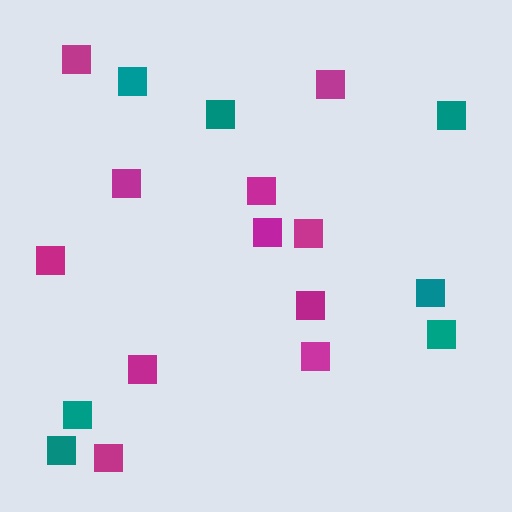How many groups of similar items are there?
There are 2 groups: one group of magenta squares (11) and one group of teal squares (7).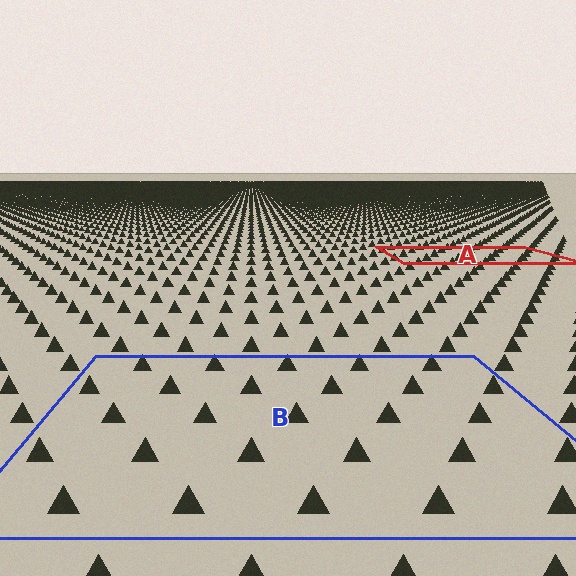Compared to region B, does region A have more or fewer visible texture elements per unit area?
Region A has more texture elements per unit area — they are packed more densely because it is farther away.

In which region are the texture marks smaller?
The texture marks are smaller in region A, because it is farther away.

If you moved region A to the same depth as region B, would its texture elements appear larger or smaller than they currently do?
They would appear larger. At a closer depth, the same texture elements are projected at a bigger on-screen size.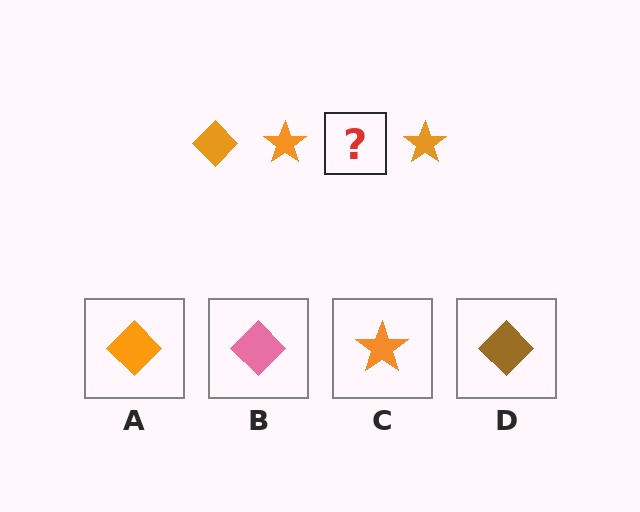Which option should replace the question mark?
Option A.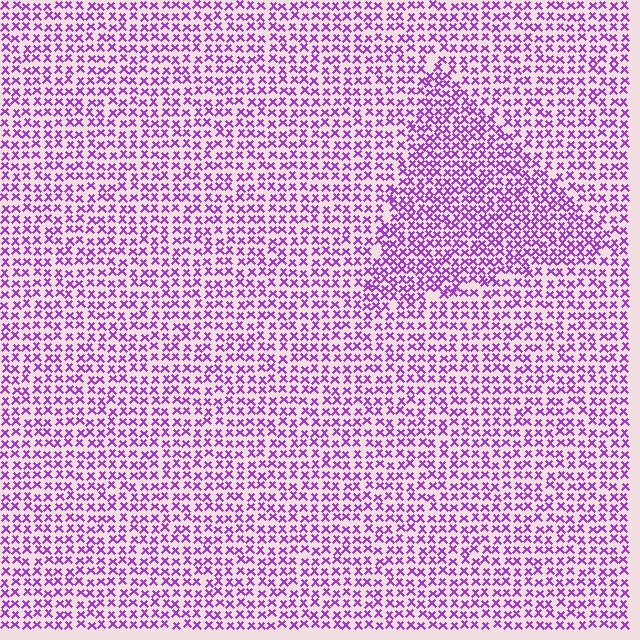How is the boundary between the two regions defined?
The boundary is defined by a change in element density (approximately 1.5x ratio). All elements are the same color, size, and shape.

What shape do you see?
I see a triangle.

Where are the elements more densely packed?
The elements are more densely packed inside the triangle boundary.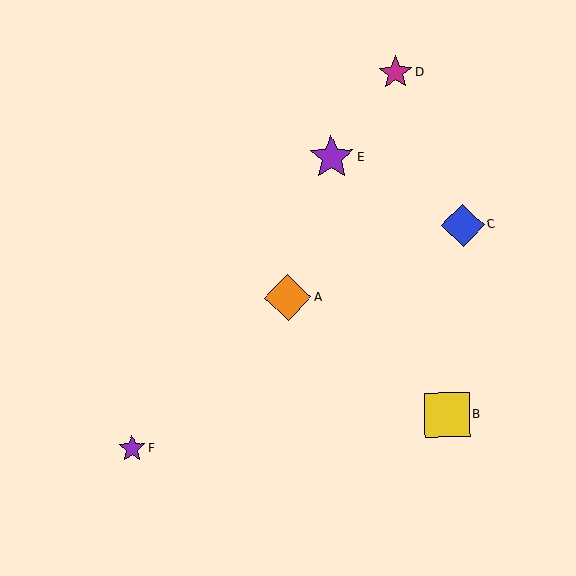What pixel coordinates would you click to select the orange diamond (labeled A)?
Click at (288, 298) to select the orange diamond A.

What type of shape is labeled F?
Shape F is a purple star.